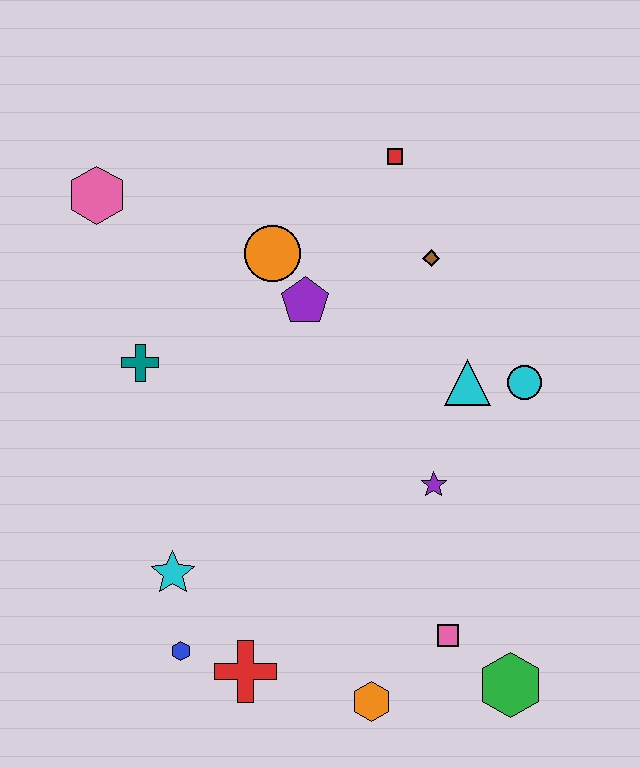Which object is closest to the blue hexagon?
The red cross is closest to the blue hexagon.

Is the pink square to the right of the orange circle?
Yes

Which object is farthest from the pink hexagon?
The green hexagon is farthest from the pink hexagon.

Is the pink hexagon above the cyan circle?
Yes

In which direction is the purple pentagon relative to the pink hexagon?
The purple pentagon is to the right of the pink hexagon.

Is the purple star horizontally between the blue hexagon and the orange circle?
No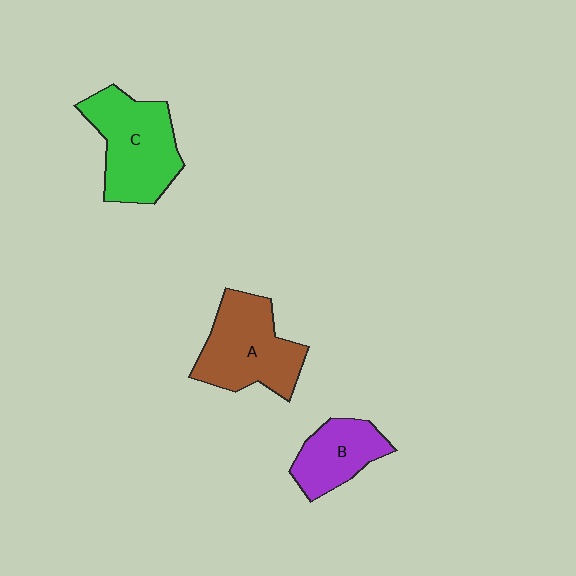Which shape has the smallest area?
Shape B (purple).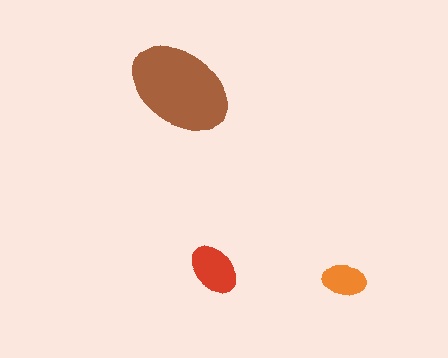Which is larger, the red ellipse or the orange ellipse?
The red one.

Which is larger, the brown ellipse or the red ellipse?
The brown one.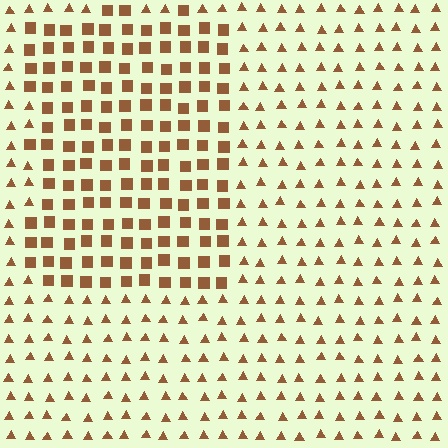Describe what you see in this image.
The image is filled with small brown elements arranged in a uniform grid. A rectangle-shaped region contains squares, while the surrounding area contains triangles. The boundary is defined purely by the change in element shape.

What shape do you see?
I see a rectangle.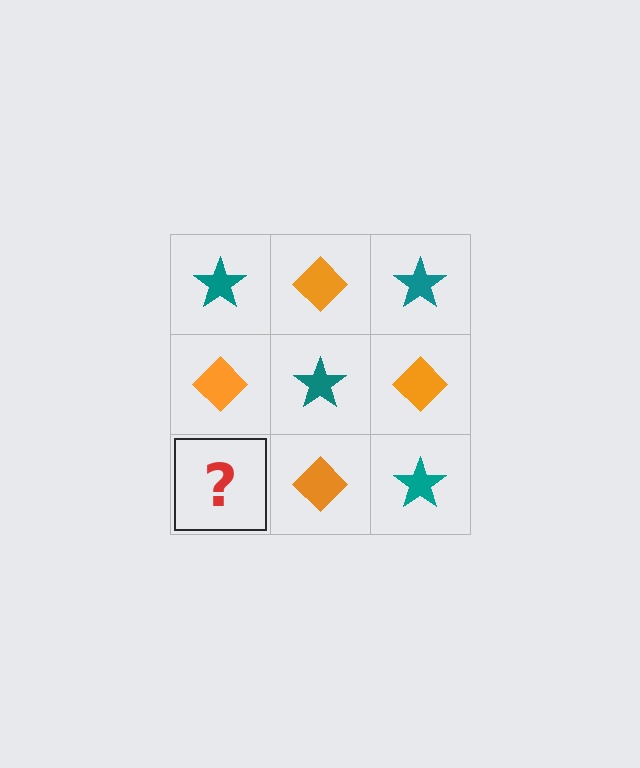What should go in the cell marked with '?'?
The missing cell should contain a teal star.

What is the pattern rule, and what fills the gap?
The rule is that it alternates teal star and orange diamond in a checkerboard pattern. The gap should be filled with a teal star.